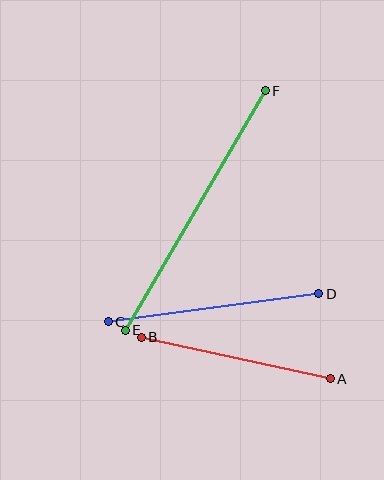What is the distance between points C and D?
The distance is approximately 212 pixels.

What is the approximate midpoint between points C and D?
The midpoint is at approximately (214, 308) pixels.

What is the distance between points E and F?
The distance is approximately 277 pixels.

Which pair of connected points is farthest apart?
Points E and F are farthest apart.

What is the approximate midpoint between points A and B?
The midpoint is at approximately (236, 358) pixels.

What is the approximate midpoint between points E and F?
The midpoint is at approximately (195, 211) pixels.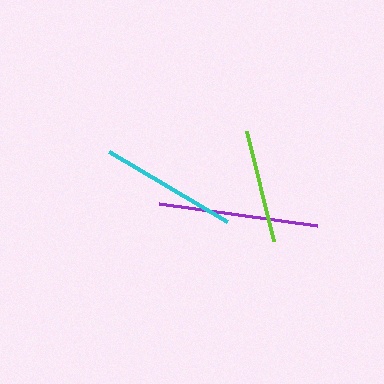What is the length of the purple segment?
The purple segment is approximately 160 pixels long.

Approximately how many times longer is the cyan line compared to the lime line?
The cyan line is approximately 1.2 times the length of the lime line.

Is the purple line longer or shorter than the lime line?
The purple line is longer than the lime line.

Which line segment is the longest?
The purple line is the longest at approximately 160 pixels.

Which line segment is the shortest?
The lime line is the shortest at approximately 113 pixels.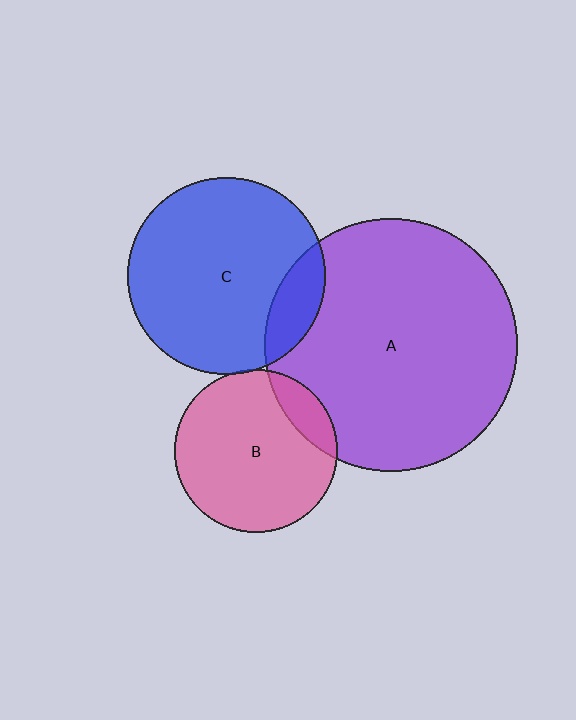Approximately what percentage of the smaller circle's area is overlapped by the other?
Approximately 5%.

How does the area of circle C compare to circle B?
Approximately 1.5 times.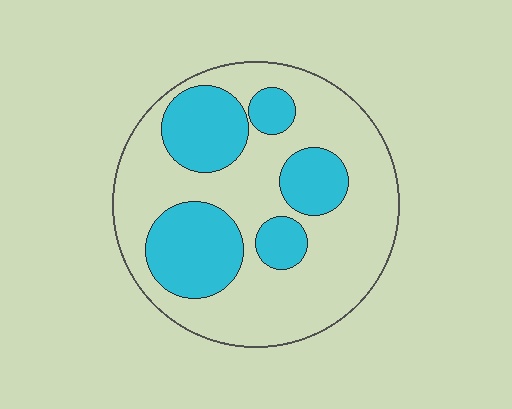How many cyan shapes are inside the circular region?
5.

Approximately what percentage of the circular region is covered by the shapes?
Approximately 35%.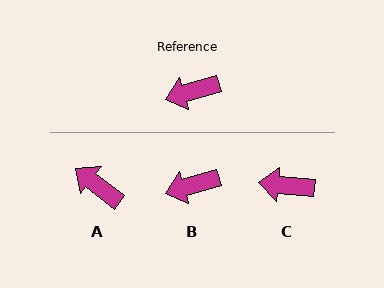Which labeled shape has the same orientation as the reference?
B.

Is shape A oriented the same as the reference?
No, it is off by about 55 degrees.